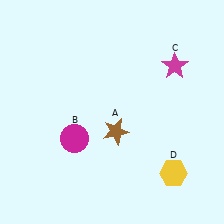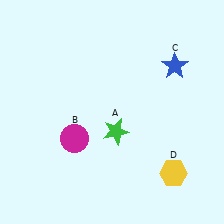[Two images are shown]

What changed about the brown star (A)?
In Image 1, A is brown. In Image 2, it changed to green.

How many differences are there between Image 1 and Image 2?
There are 2 differences between the two images.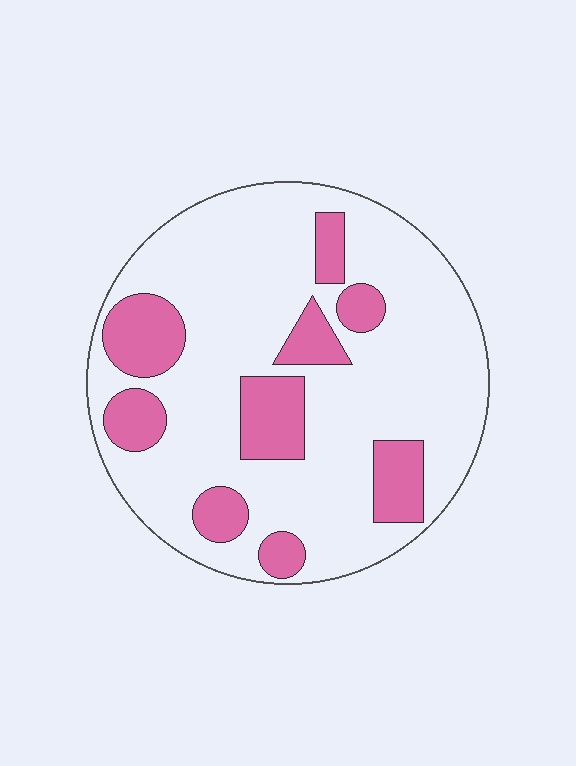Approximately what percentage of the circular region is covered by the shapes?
Approximately 25%.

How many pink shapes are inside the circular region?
9.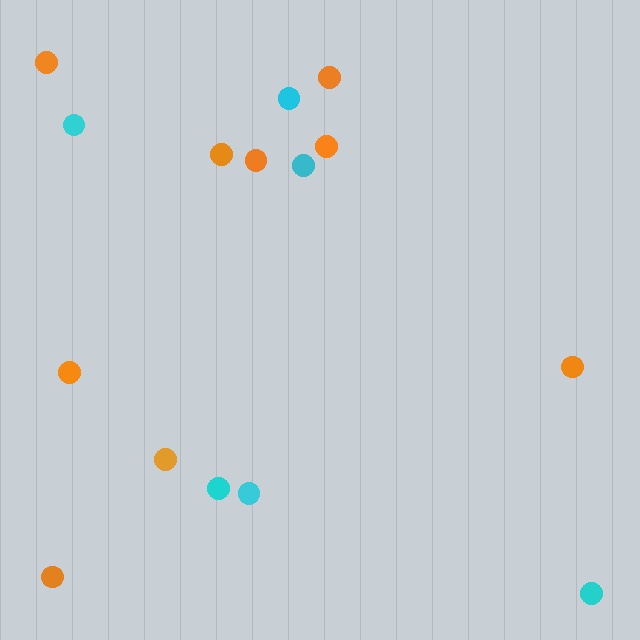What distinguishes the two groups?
There are 2 groups: one group of cyan circles (6) and one group of orange circles (9).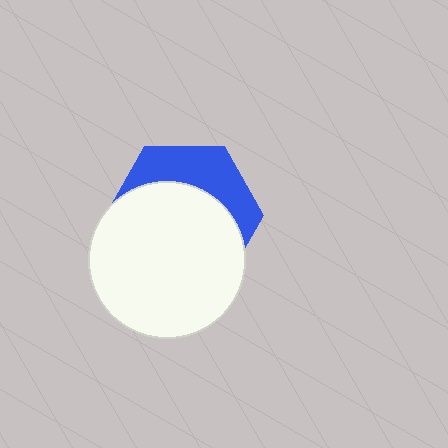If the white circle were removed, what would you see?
You would see the complete blue hexagon.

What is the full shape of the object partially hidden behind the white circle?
The partially hidden object is a blue hexagon.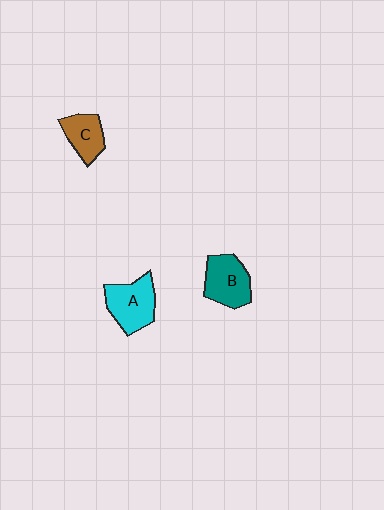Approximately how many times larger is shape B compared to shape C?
Approximately 1.3 times.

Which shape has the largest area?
Shape A (cyan).